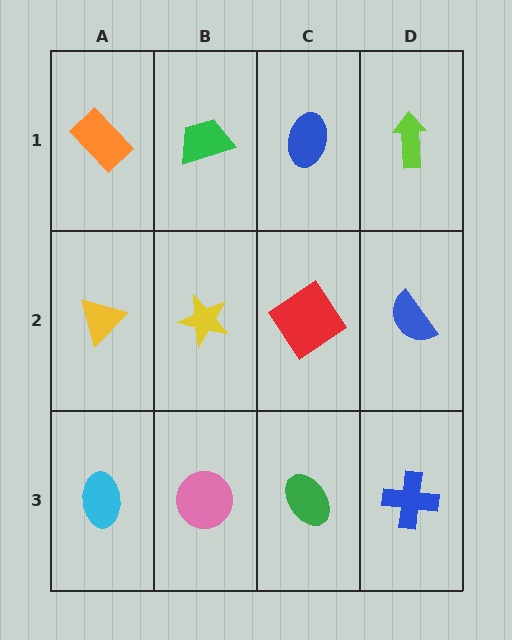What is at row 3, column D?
A blue cross.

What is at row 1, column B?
A green trapezoid.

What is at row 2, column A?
A yellow triangle.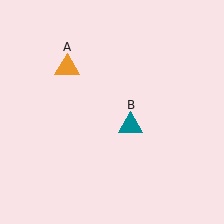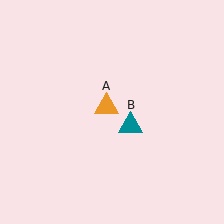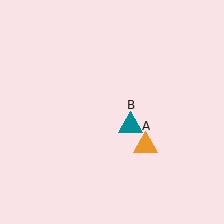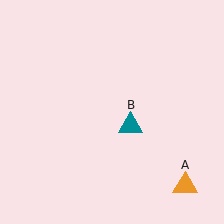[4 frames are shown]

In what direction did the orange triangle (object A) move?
The orange triangle (object A) moved down and to the right.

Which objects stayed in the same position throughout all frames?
Teal triangle (object B) remained stationary.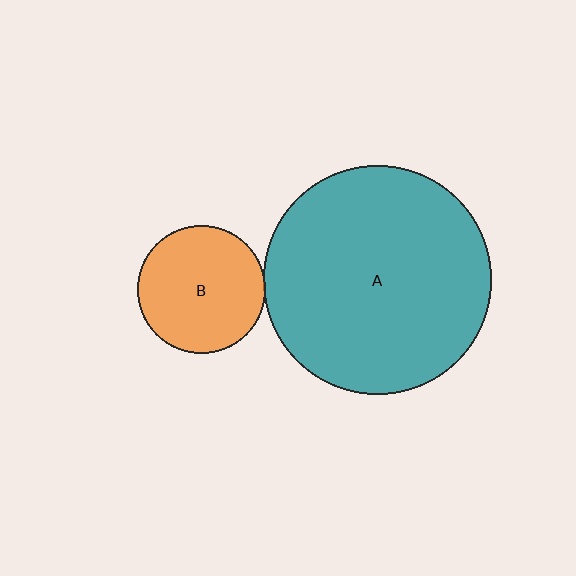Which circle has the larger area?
Circle A (teal).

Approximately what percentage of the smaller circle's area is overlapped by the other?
Approximately 5%.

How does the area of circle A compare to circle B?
Approximately 3.2 times.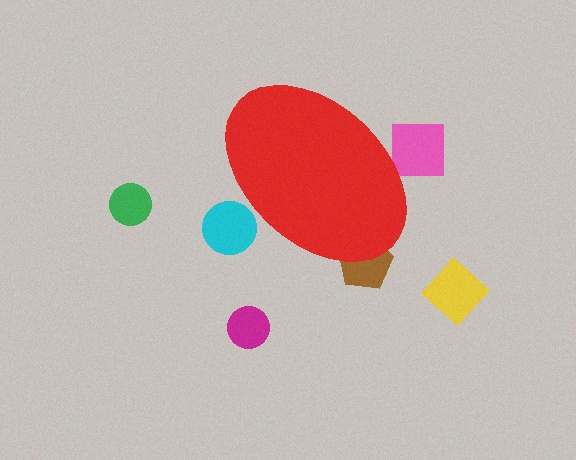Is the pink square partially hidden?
Yes, the pink square is partially hidden behind the red ellipse.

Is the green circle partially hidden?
No, the green circle is fully visible.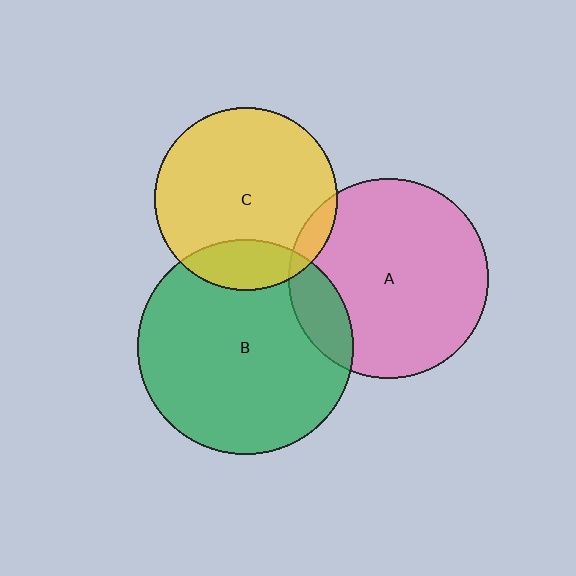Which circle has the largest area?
Circle B (green).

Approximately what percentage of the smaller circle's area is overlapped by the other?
Approximately 15%.